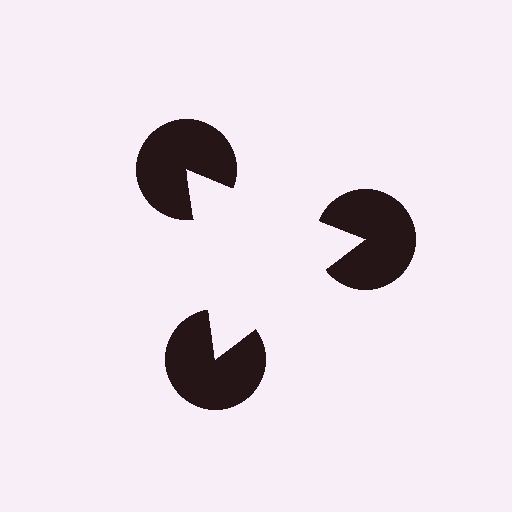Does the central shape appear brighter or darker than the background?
It typically appears slightly brighter than the background, even though no actual brightness change is drawn.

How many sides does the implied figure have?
3 sides.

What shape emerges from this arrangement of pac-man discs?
An illusory triangle — its edges are inferred from the aligned wedge cuts in the pac-man discs, not physically drawn.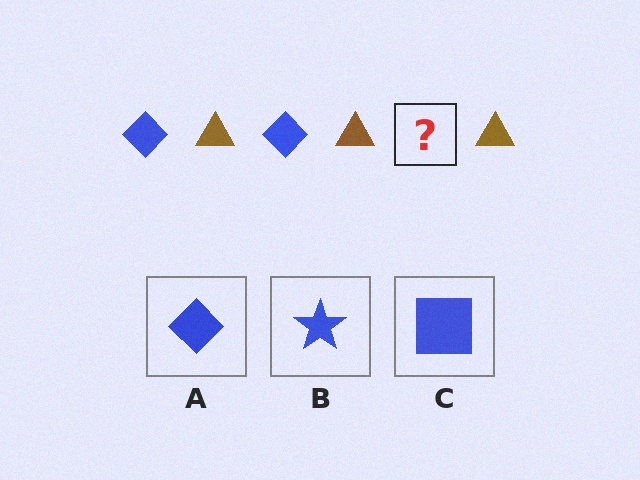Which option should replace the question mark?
Option A.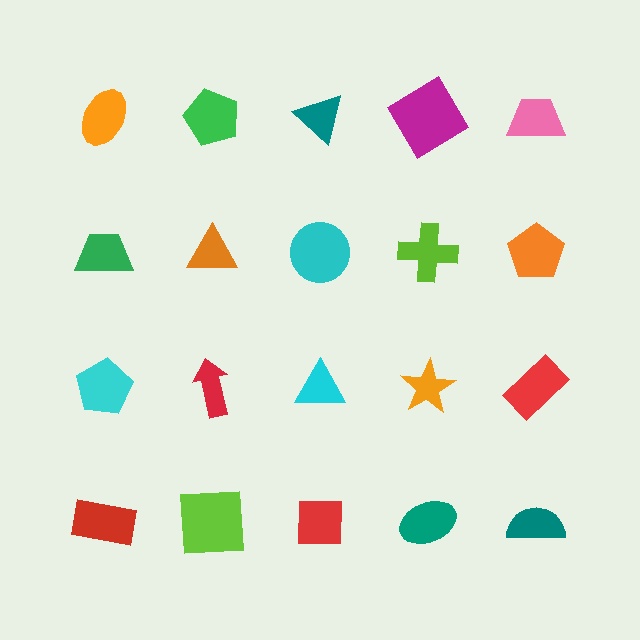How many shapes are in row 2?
5 shapes.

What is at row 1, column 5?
A pink trapezoid.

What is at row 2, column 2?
An orange triangle.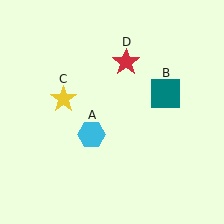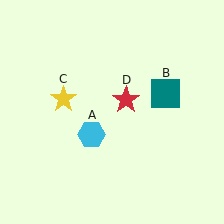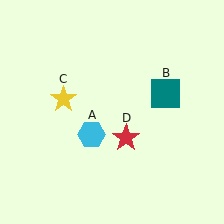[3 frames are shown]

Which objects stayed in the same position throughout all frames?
Cyan hexagon (object A) and teal square (object B) and yellow star (object C) remained stationary.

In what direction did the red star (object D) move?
The red star (object D) moved down.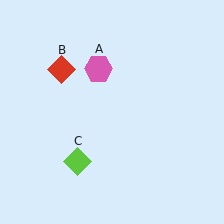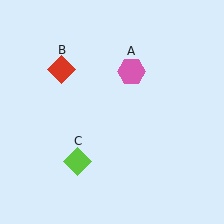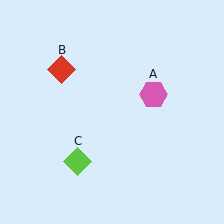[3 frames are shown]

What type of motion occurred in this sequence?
The pink hexagon (object A) rotated clockwise around the center of the scene.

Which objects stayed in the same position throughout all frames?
Red diamond (object B) and lime diamond (object C) remained stationary.